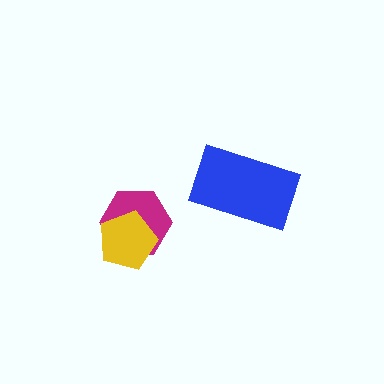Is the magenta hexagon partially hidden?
Yes, it is partially covered by another shape.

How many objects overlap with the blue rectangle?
0 objects overlap with the blue rectangle.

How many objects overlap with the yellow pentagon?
1 object overlaps with the yellow pentagon.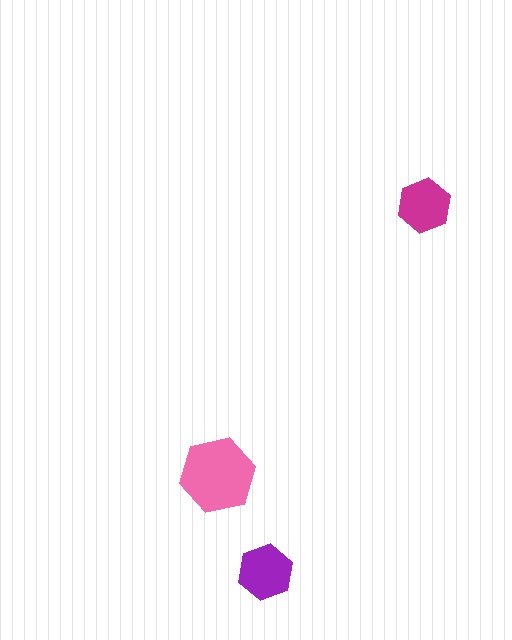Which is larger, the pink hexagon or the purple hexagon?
The pink one.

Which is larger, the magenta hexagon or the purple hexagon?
The purple one.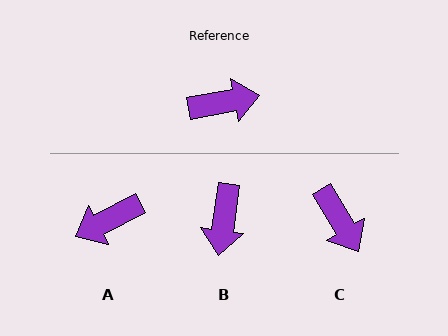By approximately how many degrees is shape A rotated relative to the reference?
Approximately 163 degrees clockwise.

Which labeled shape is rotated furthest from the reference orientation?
A, about 163 degrees away.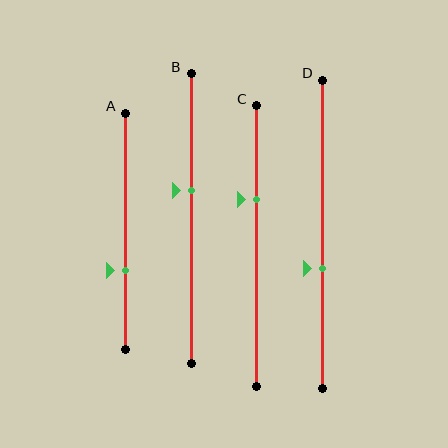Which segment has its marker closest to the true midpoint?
Segment B has its marker closest to the true midpoint.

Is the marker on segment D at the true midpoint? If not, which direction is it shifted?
No, the marker on segment D is shifted downward by about 11% of the segment length.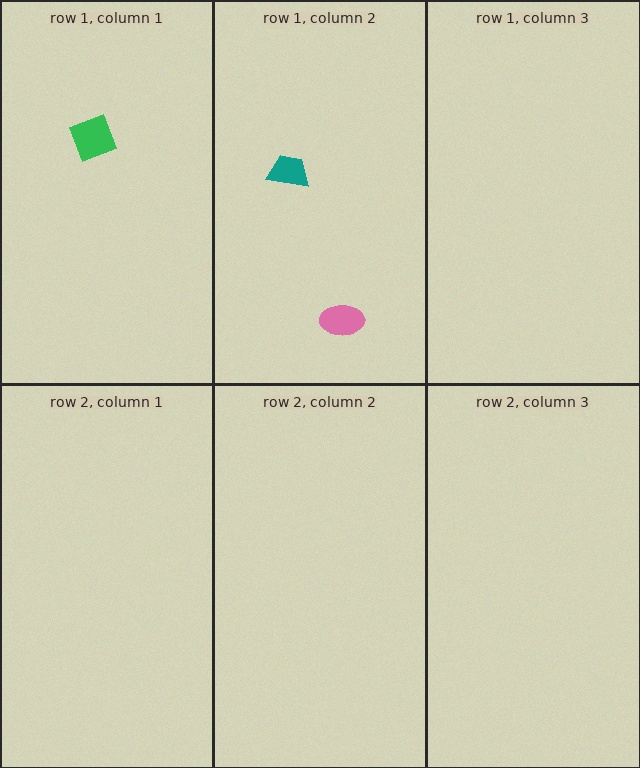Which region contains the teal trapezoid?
The row 1, column 2 region.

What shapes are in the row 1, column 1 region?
The green diamond.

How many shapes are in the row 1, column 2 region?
2.